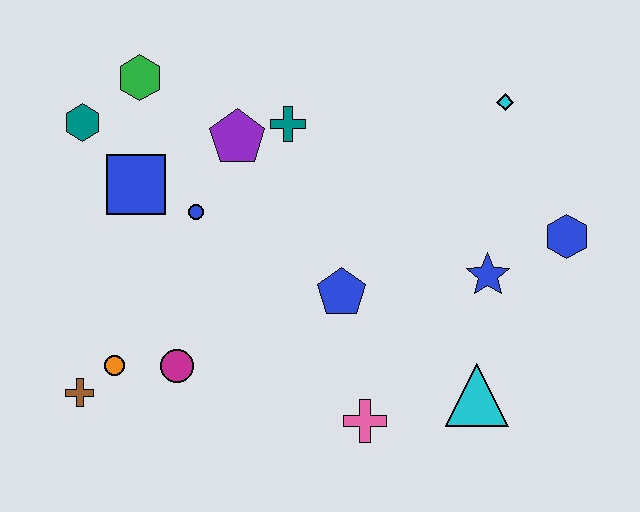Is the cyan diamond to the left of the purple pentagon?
No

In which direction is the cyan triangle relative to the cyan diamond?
The cyan triangle is below the cyan diamond.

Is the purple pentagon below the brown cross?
No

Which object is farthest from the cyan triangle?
The teal hexagon is farthest from the cyan triangle.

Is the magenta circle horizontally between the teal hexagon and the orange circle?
No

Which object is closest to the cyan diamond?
The blue hexagon is closest to the cyan diamond.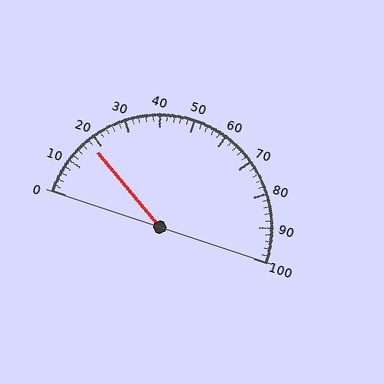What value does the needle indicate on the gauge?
The needle indicates approximately 18.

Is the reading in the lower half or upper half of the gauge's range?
The reading is in the lower half of the range (0 to 100).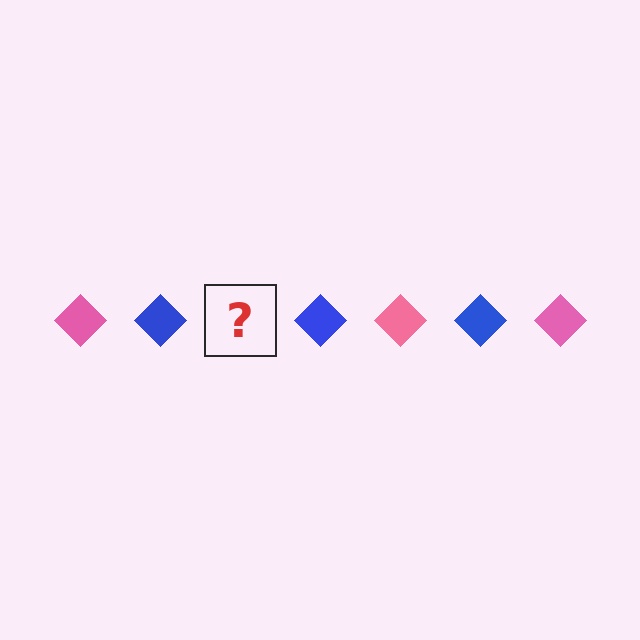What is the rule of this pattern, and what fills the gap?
The rule is that the pattern cycles through pink, blue diamonds. The gap should be filled with a pink diamond.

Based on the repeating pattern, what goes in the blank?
The blank should be a pink diamond.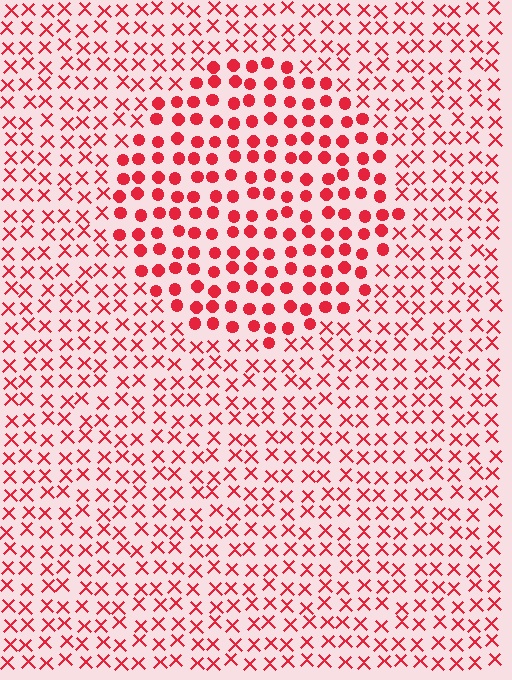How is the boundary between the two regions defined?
The boundary is defined by a change in element shape: circles inside vs. X marks outside. All elements share the same color and spacing.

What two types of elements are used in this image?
The image uses circles inside the circle region and X marks outside it.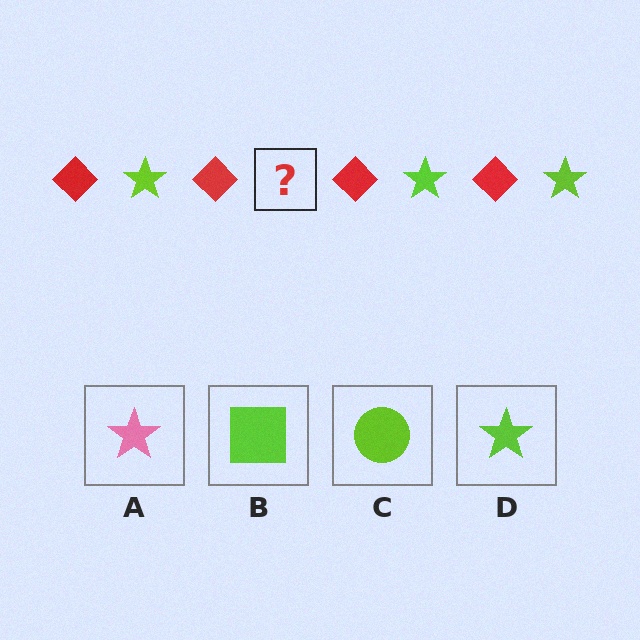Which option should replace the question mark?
Option D.